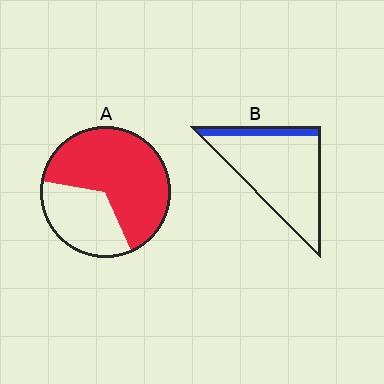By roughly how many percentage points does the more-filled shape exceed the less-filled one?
By roughly 50 percentage points (A over B).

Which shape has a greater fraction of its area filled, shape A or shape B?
Shape A.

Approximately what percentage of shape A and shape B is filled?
A is approximately 65% and B is approximately 15%.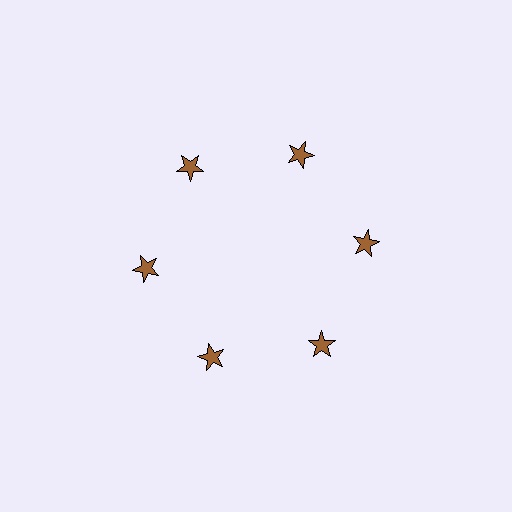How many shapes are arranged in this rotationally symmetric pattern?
There are 6 shapes, arranged in 6 groups of 1.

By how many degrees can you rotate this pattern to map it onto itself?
The pattern maps onto itself every 60 degrees of rotation.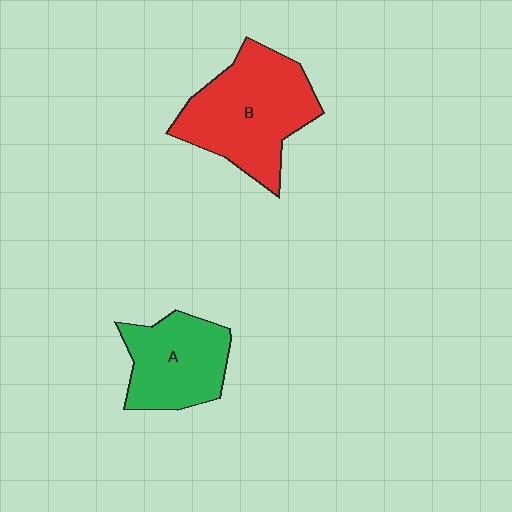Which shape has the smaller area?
Shape A (green).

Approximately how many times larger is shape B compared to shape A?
Approximately 1.4 times.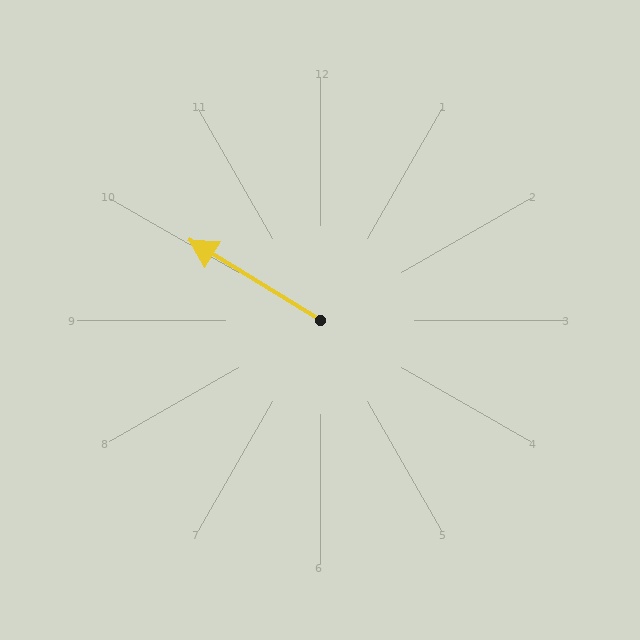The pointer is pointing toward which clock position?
Roughly 10 o'clock.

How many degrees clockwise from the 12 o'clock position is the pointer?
Approximately 301 degrees.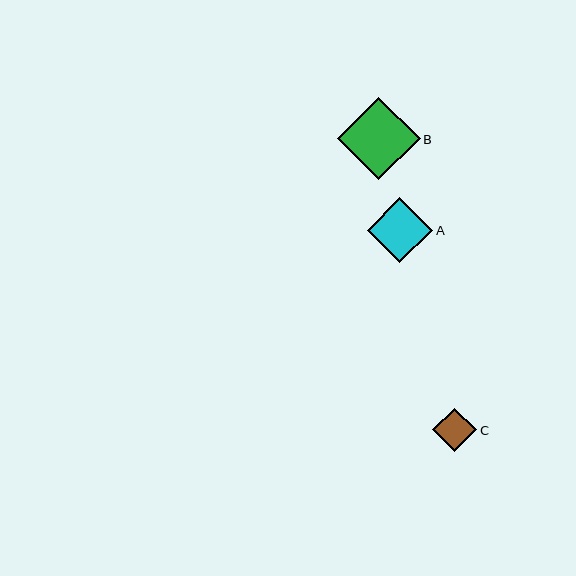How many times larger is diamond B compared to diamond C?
Diamond B is approximately 1.9 times the size of diamond C.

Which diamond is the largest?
Diamond B is the largest with a size of approximately 83 pixels.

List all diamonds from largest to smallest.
From largest to smallest: B, A, C.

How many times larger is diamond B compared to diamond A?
Diamond B is approximately 1.3 times the size of diamond A.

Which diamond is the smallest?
Diamond C is the smallest with a size of approximately 44 pixels.